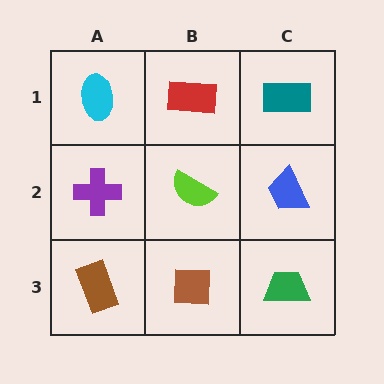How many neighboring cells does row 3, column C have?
2.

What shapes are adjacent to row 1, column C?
A blue trapezoid (row 2, column C), a red rectangle (row 1, column B).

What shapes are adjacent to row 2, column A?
A cyan ellipse (row 1, column A), a brown rectangle (row 3, column A), a lime semicircle (row 2, column B).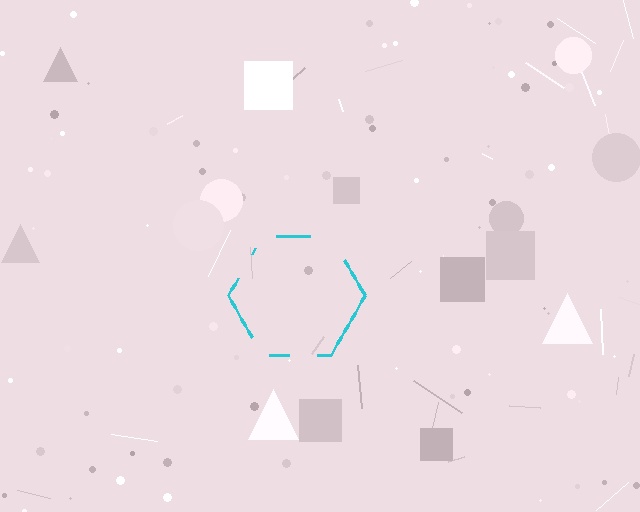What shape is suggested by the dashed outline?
The dashed outline suggests a hexagon.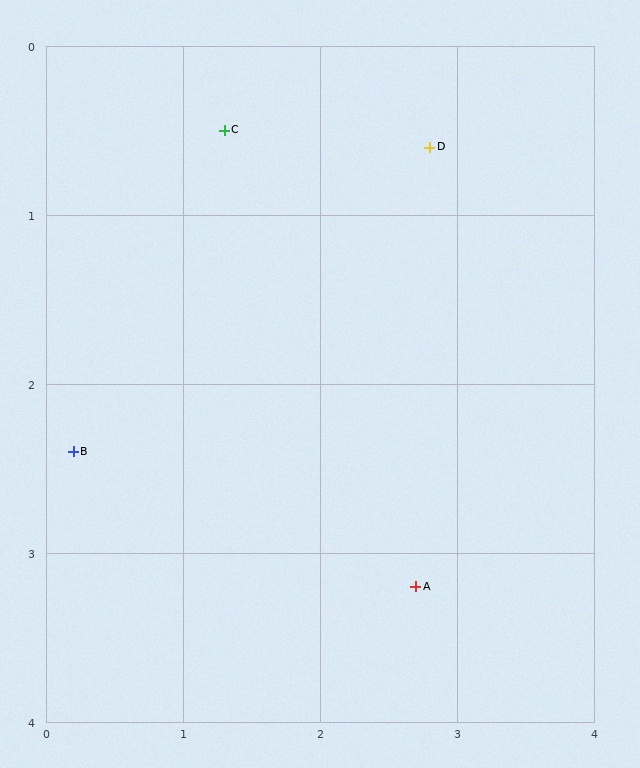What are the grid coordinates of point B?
Point B is at approximately (0.2, 2.4).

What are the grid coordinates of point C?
Point C is at approximately (1.3, 0.5).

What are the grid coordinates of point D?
Point D is at approximately (2.8, 0.6).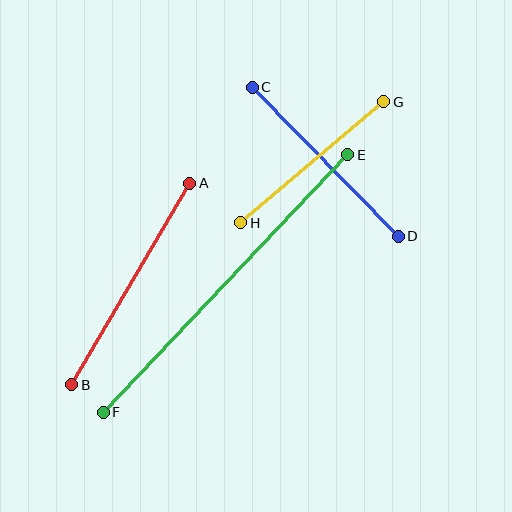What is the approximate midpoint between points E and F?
The midpoint is at approximately (225, 283) pixels.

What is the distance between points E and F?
The distance is approximately 355 pixels.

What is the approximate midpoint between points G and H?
The midpoint is at approximately (312, 162) pixels.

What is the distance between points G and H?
The distance is approximately 187 pixels.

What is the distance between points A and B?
The distance is approximately 234 pixels.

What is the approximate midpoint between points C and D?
The midpoint is at approximately (325, 162) pixels.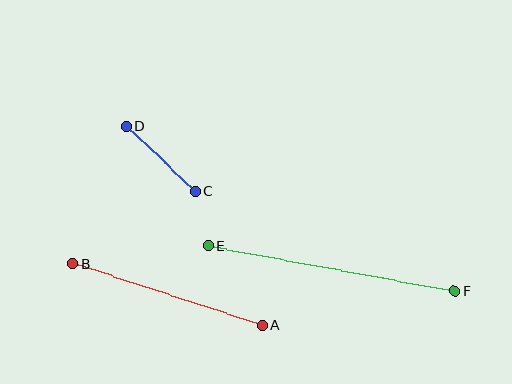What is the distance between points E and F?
The distance is approximately 251 pixels.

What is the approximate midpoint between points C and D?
The midpoint is at approximately (161, 159) pixels.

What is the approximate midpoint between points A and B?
The midpoint is at approximately (167, 294) pixels.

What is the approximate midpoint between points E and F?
The midpoint is at approximately (332, 268) pixels.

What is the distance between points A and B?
The distance is approximately 199 pixels.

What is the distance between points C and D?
The distance is approximately 95 pixels.